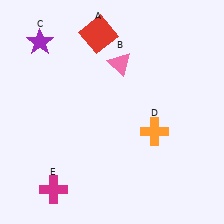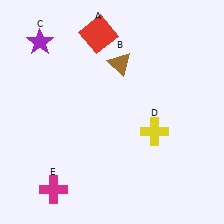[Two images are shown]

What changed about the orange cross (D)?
In Image 1, D is orange. In Image 2, it changed to yellow.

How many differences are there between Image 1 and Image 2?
There are 2 differences between the two images.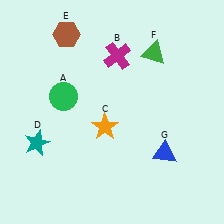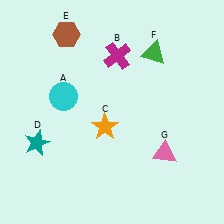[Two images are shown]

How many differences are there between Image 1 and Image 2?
There are 2 differences between the two images.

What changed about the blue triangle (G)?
In Image 1, G is blue. In Image 2, it changed to pink.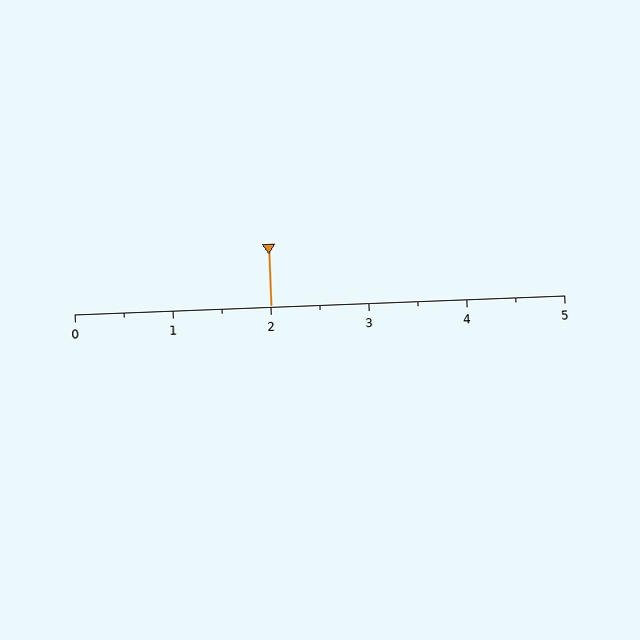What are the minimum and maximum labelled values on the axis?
The axis runs from 0 to 5.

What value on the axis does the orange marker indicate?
The marker indicates approximately 2.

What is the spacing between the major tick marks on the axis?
The major ticks are spaced 1 apart.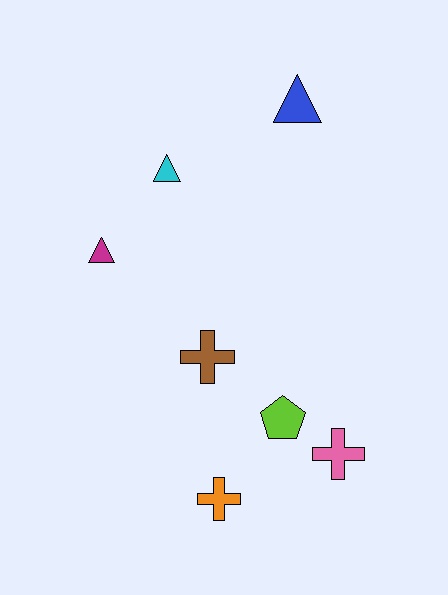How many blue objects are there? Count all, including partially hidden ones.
There is 1 blue object.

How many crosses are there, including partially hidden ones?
There are 3 crosses.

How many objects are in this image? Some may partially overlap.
There are 7 objects.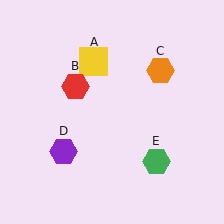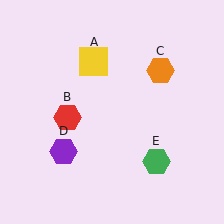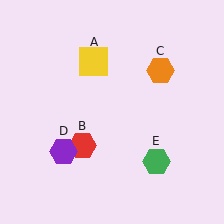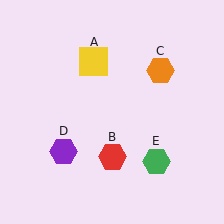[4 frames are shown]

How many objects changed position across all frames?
1 object changed position: red hexagon (object B).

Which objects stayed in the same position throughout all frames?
Yellow square (object A) and orange hexagon (object C) and purple hexagon (object D) and green hexagon (object E) remained stationary.